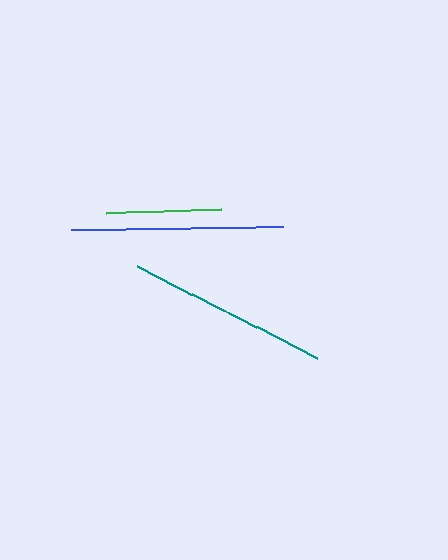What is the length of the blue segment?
The blue segment is approximately 212 pixels long.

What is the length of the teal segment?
The teal segment is approximately 202 pixels long.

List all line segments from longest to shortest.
From longest to shortest: blue, teal, green.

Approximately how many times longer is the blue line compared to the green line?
The blue line is approximately 1.8 times the length of the green line.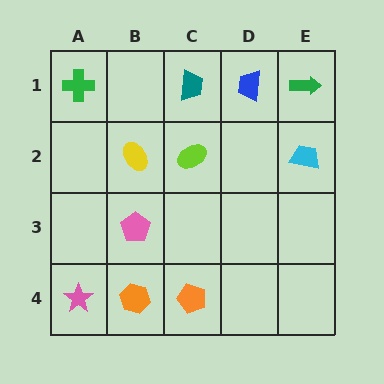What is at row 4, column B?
An orange hexagon.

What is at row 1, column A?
A green cross.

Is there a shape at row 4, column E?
No, that cell is empty.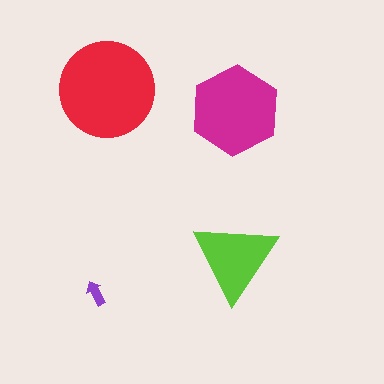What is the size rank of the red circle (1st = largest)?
1st.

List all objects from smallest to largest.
The purple arrow, the lime triangle, the magenta hexagon, the red circle.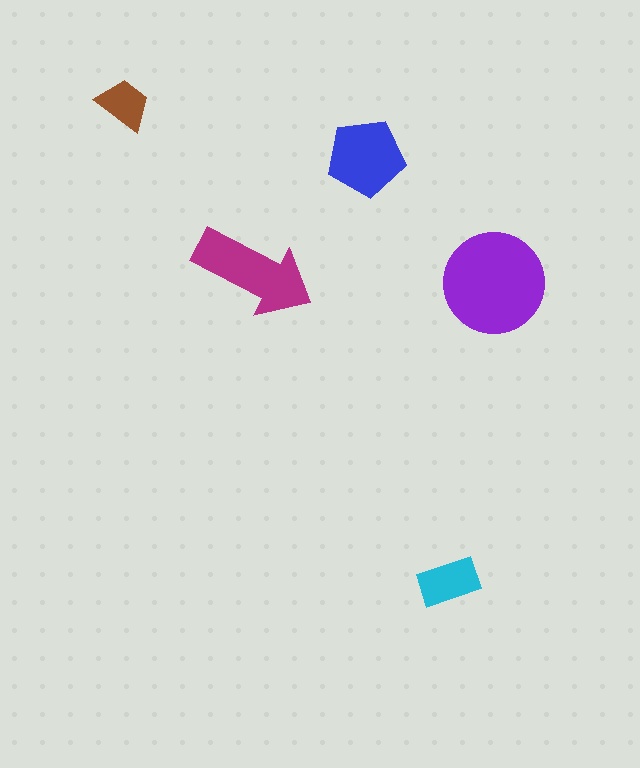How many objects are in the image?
There are 5 objects in the image.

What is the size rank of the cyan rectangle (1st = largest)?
4th.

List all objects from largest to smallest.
The purple circle, the magenta arrow, the blue pentagon, the cyan rectangle, the brown trapezoid.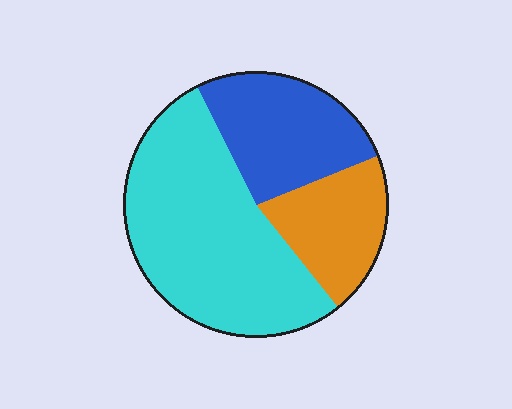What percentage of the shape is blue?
Blue takes up about one quarter (1/4) of the shape.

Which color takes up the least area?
Orange, at roughly 20%.